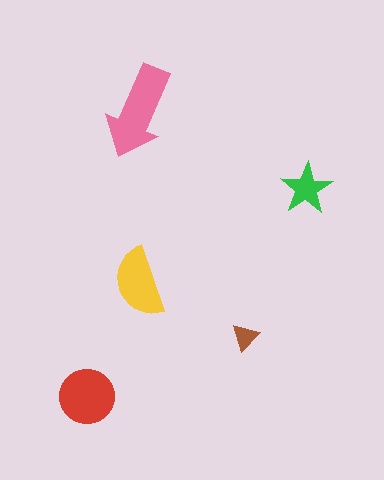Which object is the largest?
The pink arrow.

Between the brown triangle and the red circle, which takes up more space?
The red circle.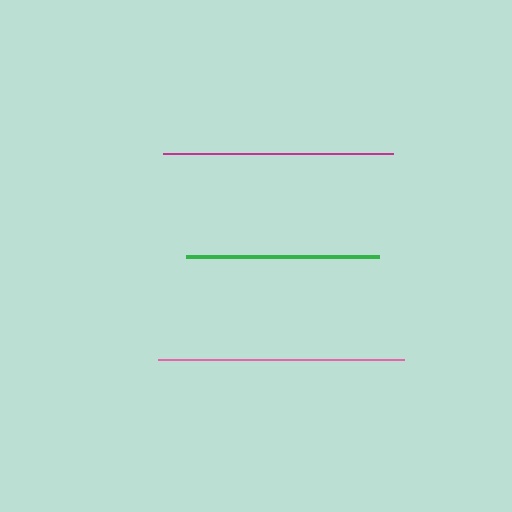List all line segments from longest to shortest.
From longest to shortest: pink, magenta, green.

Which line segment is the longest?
The pink line is the longest at approximately 246 pixels.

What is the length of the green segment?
The green segment is approximately 193 pixels long.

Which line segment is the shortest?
The green line is the shortest at approximately 193 pixels.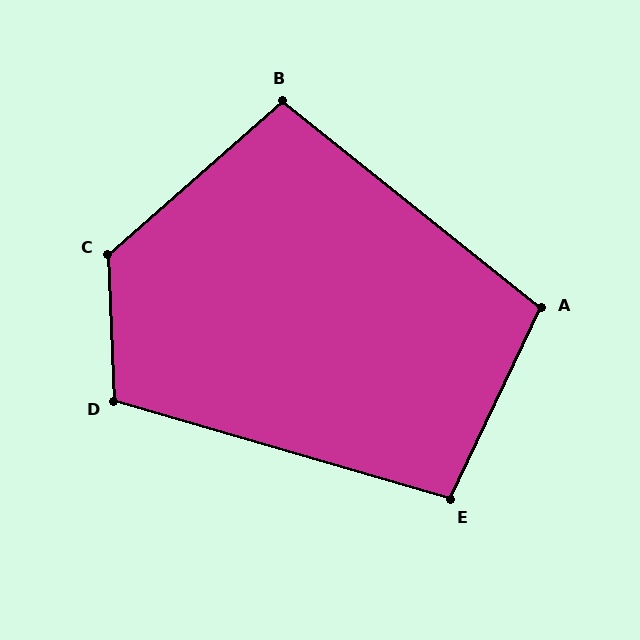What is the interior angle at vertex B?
Approximately 100 degrees (obtuse).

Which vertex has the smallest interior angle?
E, at approximately 99 degrees.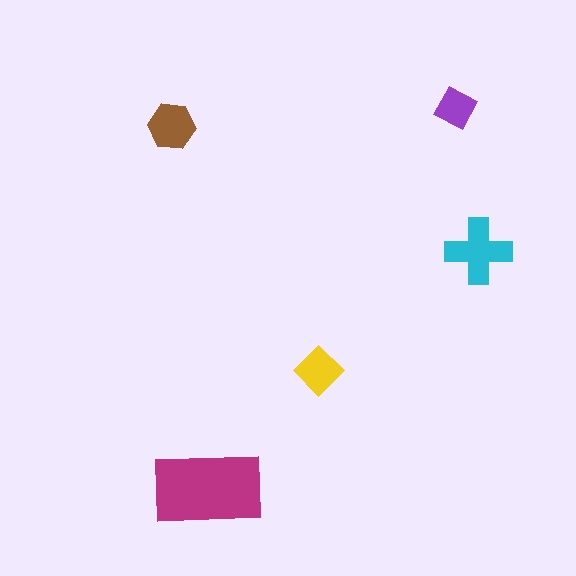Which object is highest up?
The purple square is topmost.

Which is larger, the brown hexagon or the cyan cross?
The cyan cross.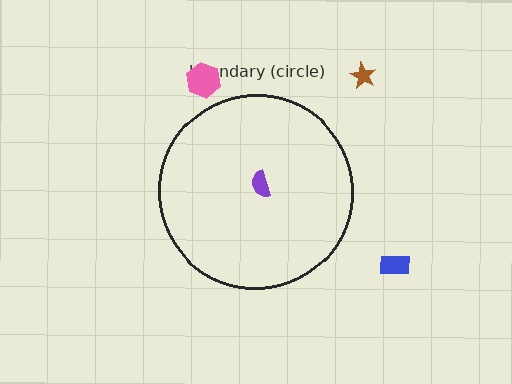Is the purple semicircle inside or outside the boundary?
Inside.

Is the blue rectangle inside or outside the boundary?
Outside.